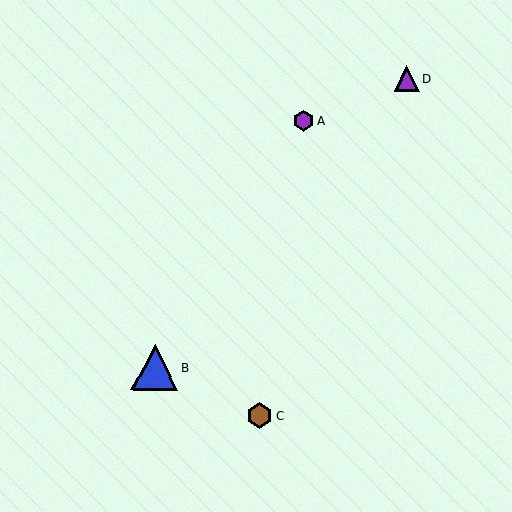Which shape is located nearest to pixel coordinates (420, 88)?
The purple triangle (labeled D) at (406, 78) is nearest to that location.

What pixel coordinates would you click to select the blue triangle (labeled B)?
Click at (155, 367) to select the blue triangle B.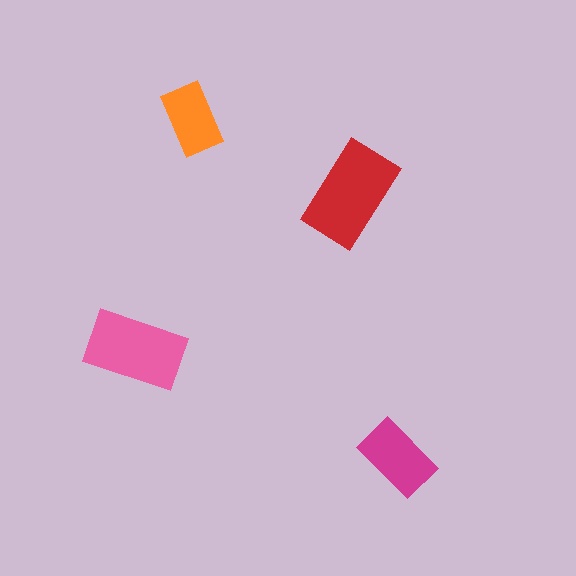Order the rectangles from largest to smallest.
the red one, the pink one, the magenta one, the orange one.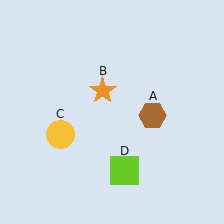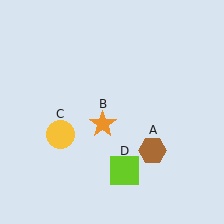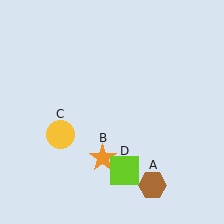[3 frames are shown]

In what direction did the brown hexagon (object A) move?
The brown hexagon (object A) moved down.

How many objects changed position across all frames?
2 objects changed position: brown hexagon (object A), orange star (object B).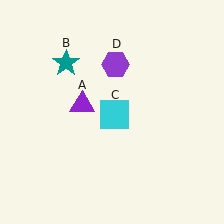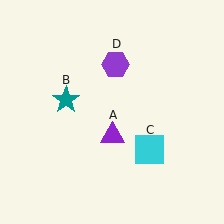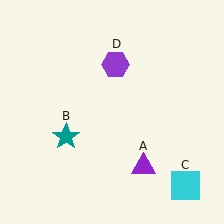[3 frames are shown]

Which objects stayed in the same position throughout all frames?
Purple hexagon (object D) remained stationary.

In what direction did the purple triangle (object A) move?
The purple triangle (object A) moved down and to the right.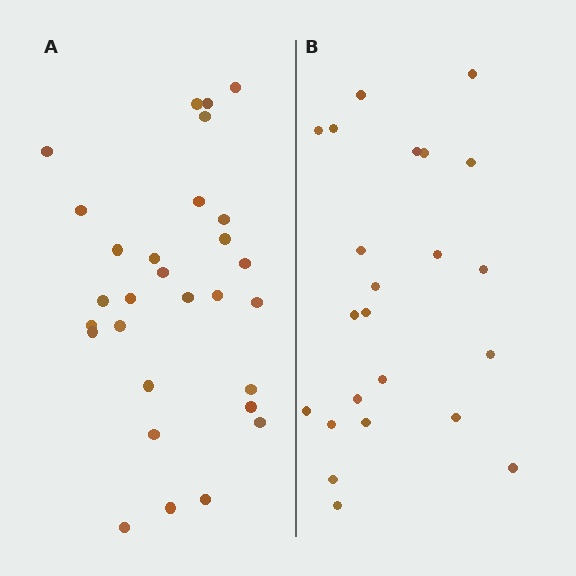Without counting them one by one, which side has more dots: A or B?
Region A (the left region) has more dots.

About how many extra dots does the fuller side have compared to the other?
Region A has about 6 more dots than region B.